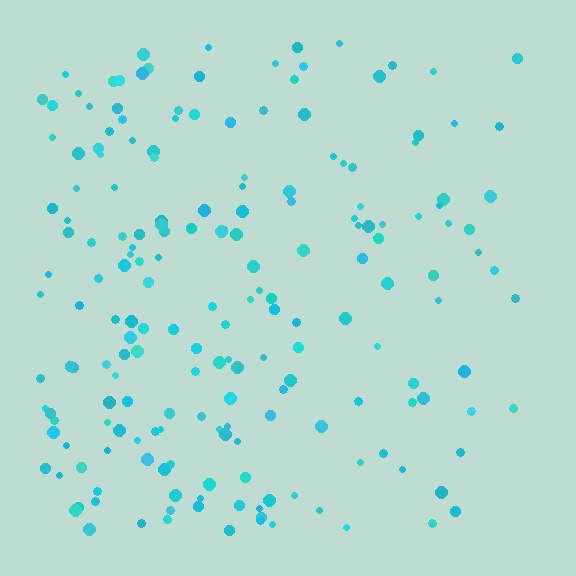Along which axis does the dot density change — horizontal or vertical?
Horizontal.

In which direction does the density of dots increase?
From right to left, with the left side densest.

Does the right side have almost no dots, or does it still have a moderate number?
Still a moderate number, just noticeably fewer than the left.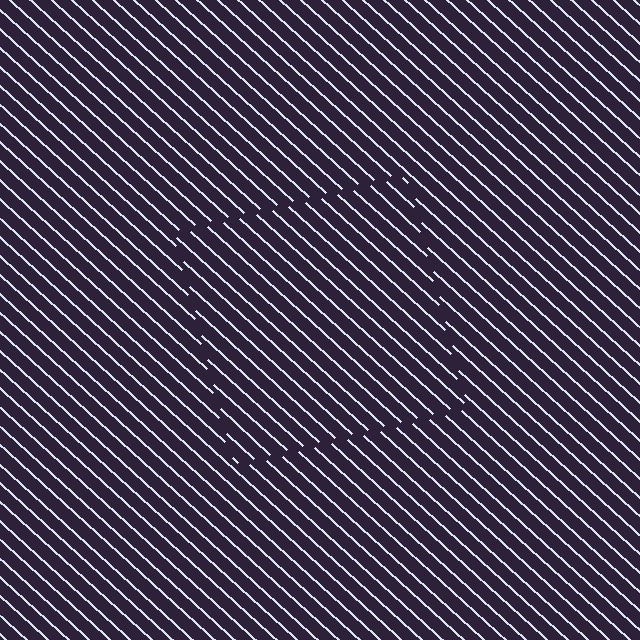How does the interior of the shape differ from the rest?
The interior of the shape contains the same grating, shifted by half a period — the contour is defined by the phase discontinuity where line-ends from the inner and outer gratings abut.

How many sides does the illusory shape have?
4 sides — the line-ends trace a square.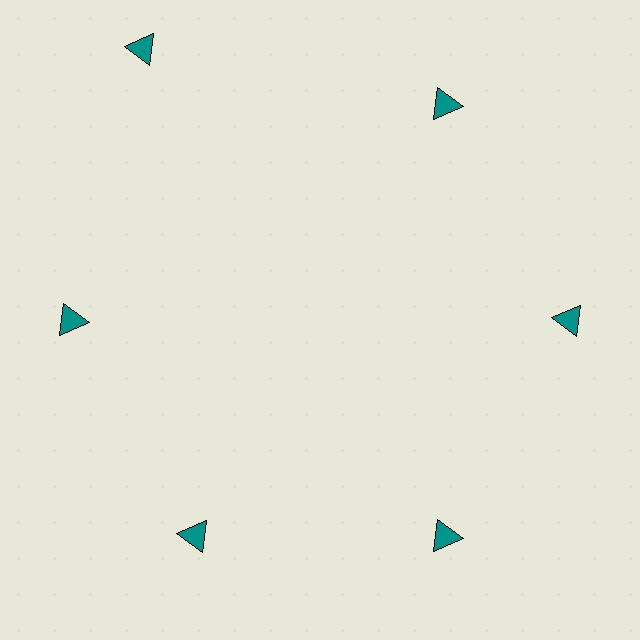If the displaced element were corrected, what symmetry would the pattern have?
It would have 6-fold rotational symmetry — the pattern would map onto itself every 60 degrees.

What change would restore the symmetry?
The symmetry would be restored by moving it inward, back onto the ring so that all 6 triangles sit at equal angles and equal distance from the center.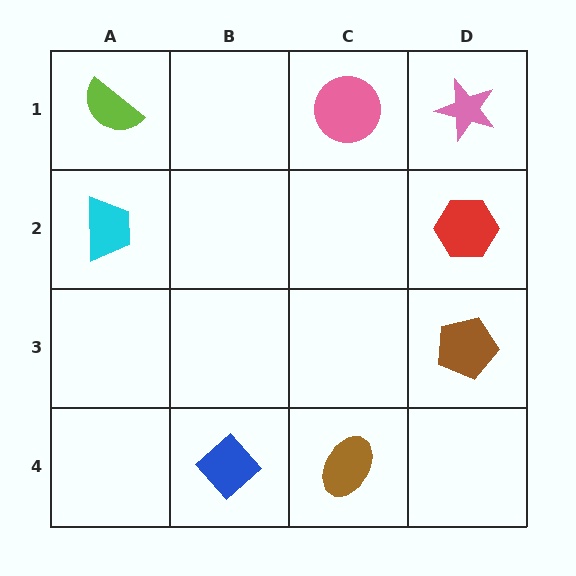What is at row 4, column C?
A brown ellipse.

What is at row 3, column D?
A brown pentagon.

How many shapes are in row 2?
2 shapes.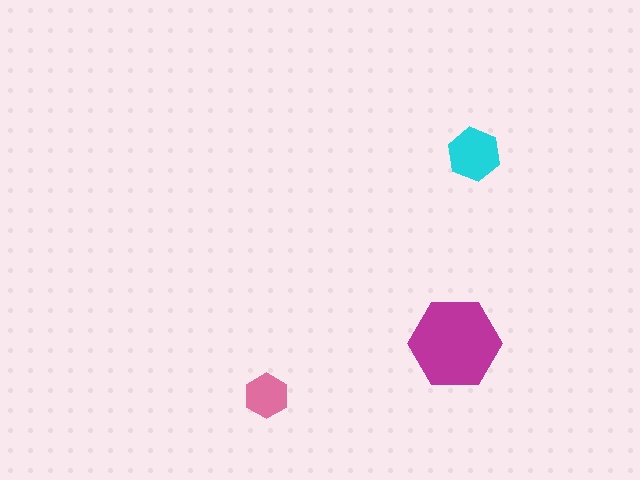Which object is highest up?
The cyan hexagon is topmost.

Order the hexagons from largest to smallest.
the magenta one, the cyan one, the pink one.